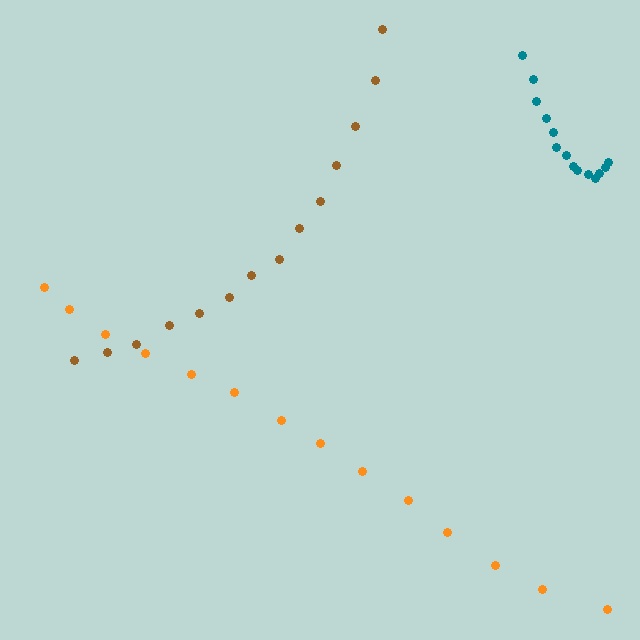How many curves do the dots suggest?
There are 3 distinct paths.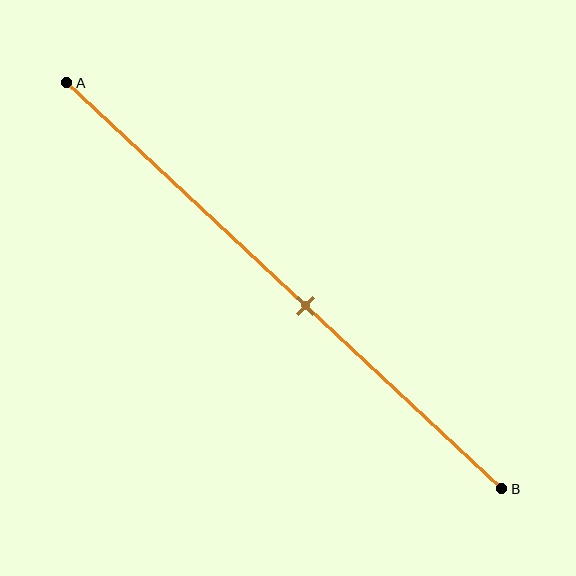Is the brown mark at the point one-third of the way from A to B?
No, the mark is at about 55% from A, not at the 33% one-third point.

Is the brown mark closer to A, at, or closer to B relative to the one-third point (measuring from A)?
The brown mark is closer to point B than the one-third point of segment AB.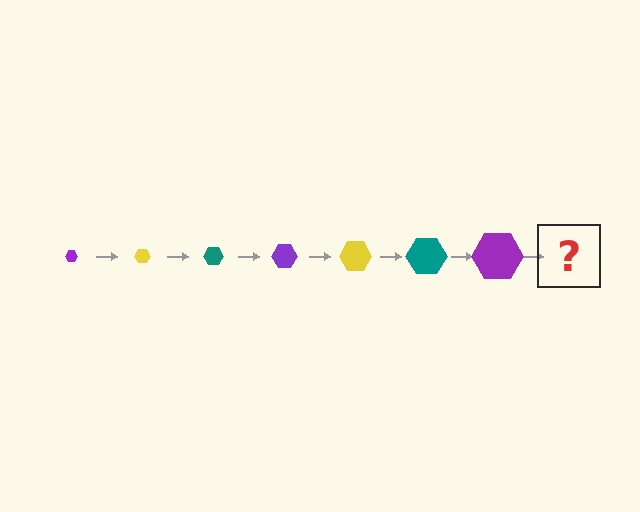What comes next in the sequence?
The next element should be a yellow hexagon, larger than the previous one.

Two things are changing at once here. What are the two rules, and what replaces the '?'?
The two rules are that the hexagon grows larger each step and the color cycles through purple, yellow, and teal. The '?' should be a yellow hexagon, larger than the previous one.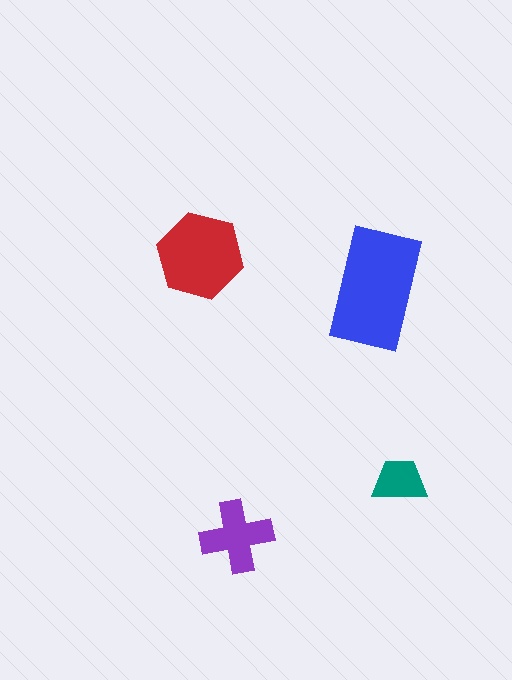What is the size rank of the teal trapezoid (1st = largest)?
4th.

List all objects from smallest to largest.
The teal trapezoid, the purple cross, the red hexagon, the blue rectangle.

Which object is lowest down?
The purple cross is bottommost.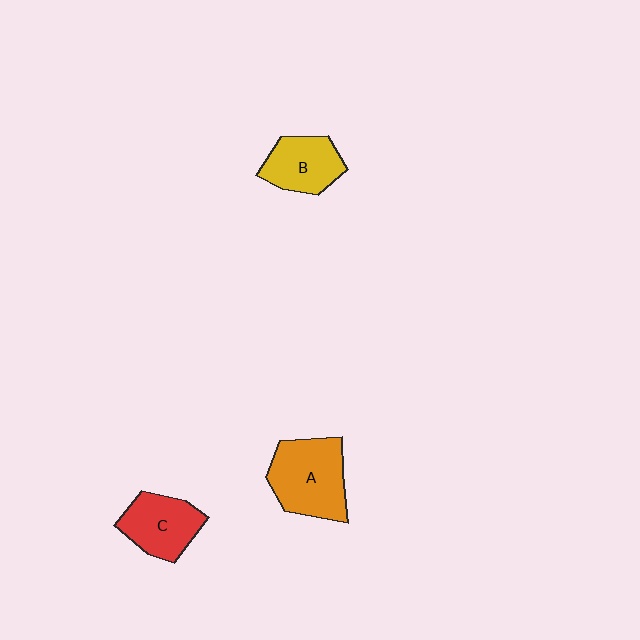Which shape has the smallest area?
Shape B (yellow).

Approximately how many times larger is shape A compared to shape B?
Approximately 1.4 times.